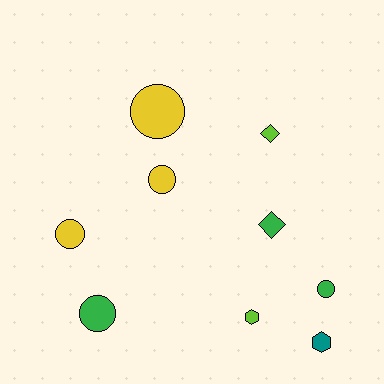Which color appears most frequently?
Green, with 3 objects.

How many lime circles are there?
There are no lime circles.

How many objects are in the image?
There are 9 objects.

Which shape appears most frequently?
Circle, with 5 objects.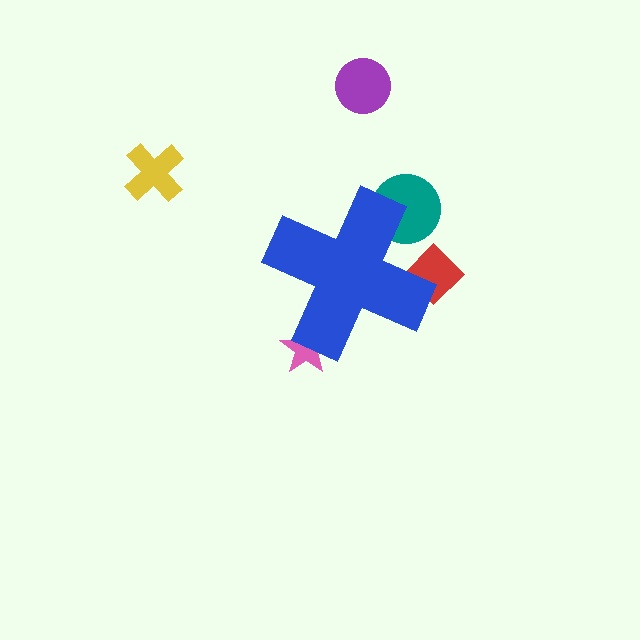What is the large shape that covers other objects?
A blue cross.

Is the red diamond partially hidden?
Yes, the red diamond is partially hidden behind the blue cross.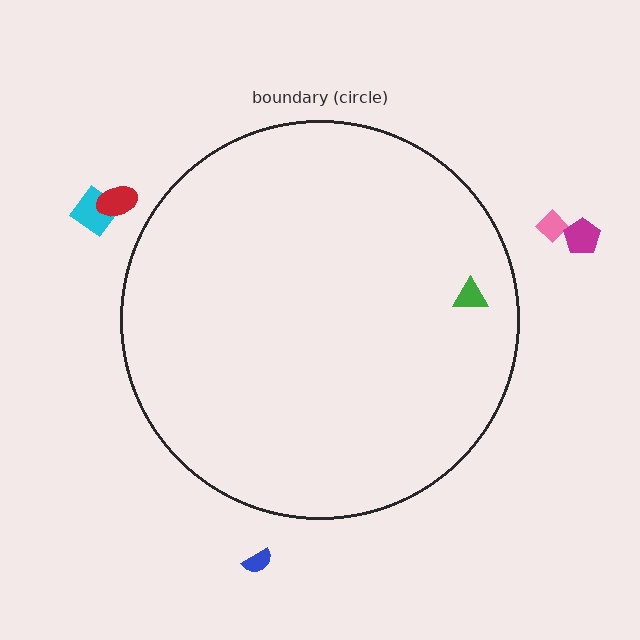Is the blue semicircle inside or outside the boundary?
Outside.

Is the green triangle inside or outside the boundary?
Inside.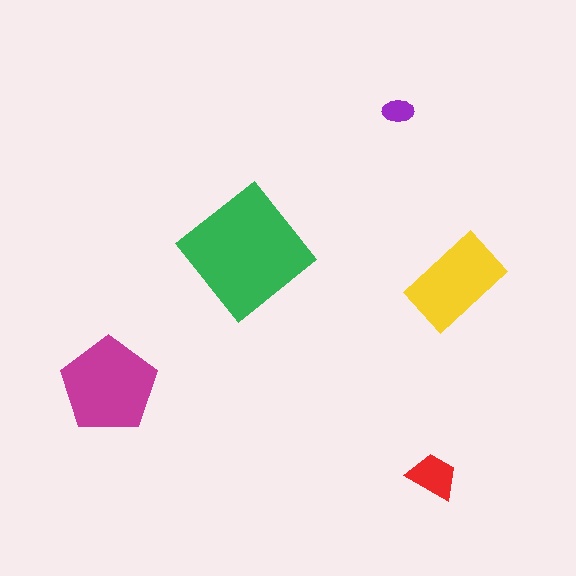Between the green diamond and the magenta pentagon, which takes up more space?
The green diamond.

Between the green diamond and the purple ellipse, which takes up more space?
The green diamond.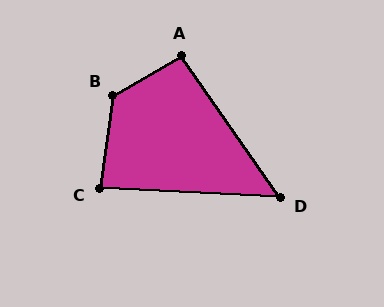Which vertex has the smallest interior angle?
D, at approximately 52 degrees.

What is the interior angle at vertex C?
Approximately 85 degrees (approximately right).